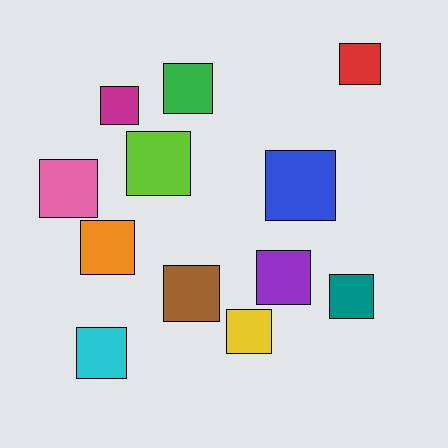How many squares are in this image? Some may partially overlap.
There are 12 squares.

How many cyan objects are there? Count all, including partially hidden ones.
There is 1 cyan object.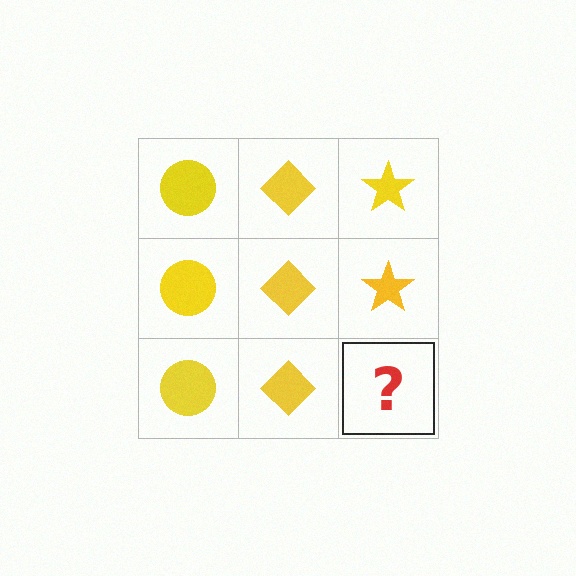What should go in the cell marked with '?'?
The missing cell should contain a yellow star.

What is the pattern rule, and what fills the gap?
The rule is that each column has a consistent shape. The gap should be filled with a yellow star.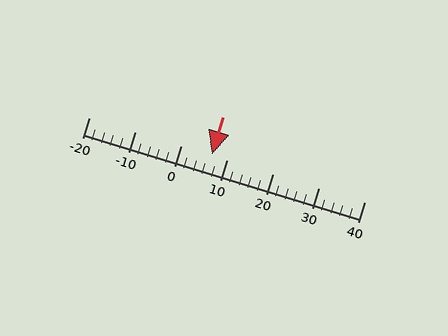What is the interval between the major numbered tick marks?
The major tick marks are spaced 10 units apart.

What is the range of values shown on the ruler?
The ruler shows values from -20 to 40.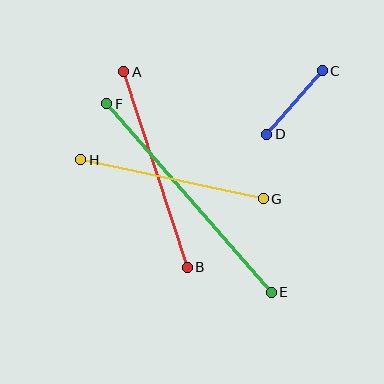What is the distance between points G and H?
The distance is approximately 187 pixels.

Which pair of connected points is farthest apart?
Points E and F are farthest apart.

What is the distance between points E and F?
The distance is approximately 250 pixels.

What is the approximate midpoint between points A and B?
The midpoint is at approximately (156, 169) pixels.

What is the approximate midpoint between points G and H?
The midpoint is at approximately (172, 179) pixels.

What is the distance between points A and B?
The distance is approximately 205 pixels.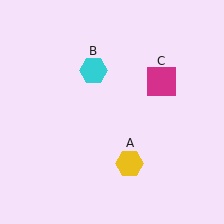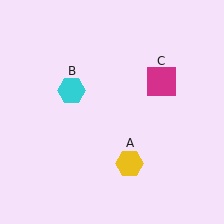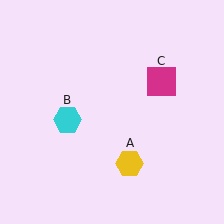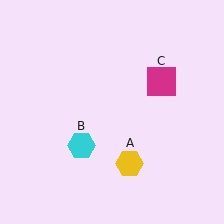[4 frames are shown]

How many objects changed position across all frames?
1 object changed position: cyan hexagon (object B).